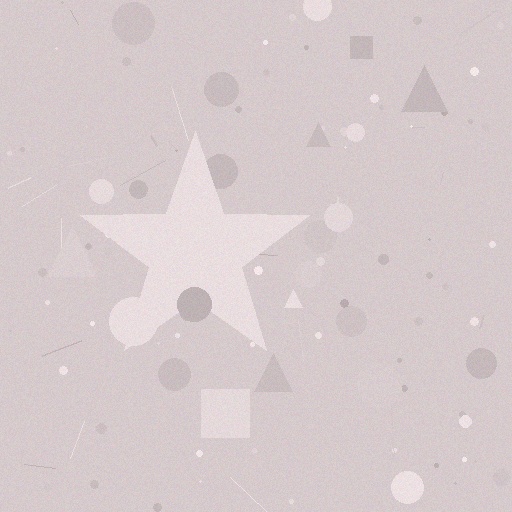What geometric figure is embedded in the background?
A star is embedded in the background.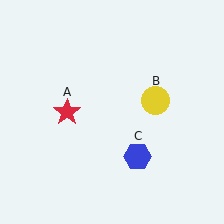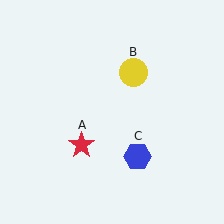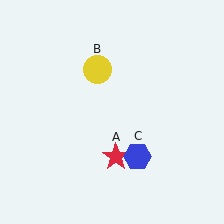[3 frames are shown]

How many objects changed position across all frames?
2 objects changed position: red star (object A), yellow circle (object B).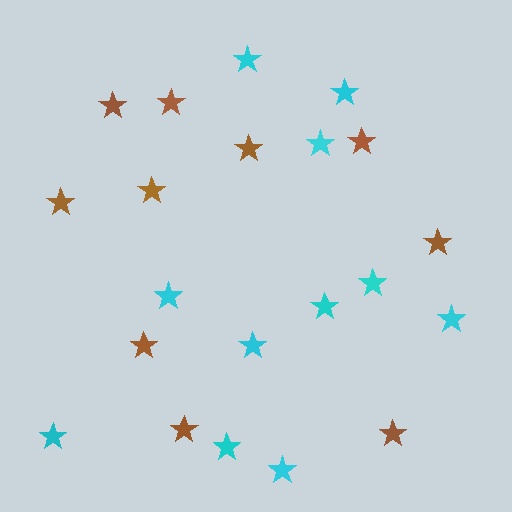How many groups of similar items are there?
There are 2 groups: one group of brown stars (10) and one group of cyan stars (11).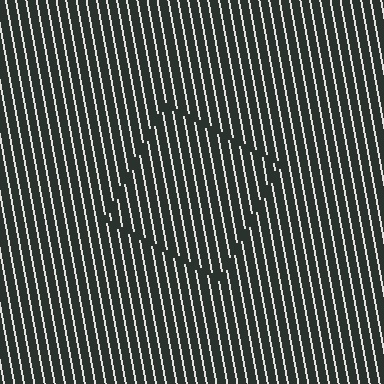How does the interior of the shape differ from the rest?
The interior of the shape contains the same grating, shifted by half a period — the contour is defined by the phase discontinuity where line-ends from the inner and outer gratings abut.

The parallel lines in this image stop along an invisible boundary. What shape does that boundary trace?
An illusory square. The interior of the shape contains the same grating, shifted by half a period — the contour is defined by the phase discontinuity where line-ends from the inner and outer gratings abut.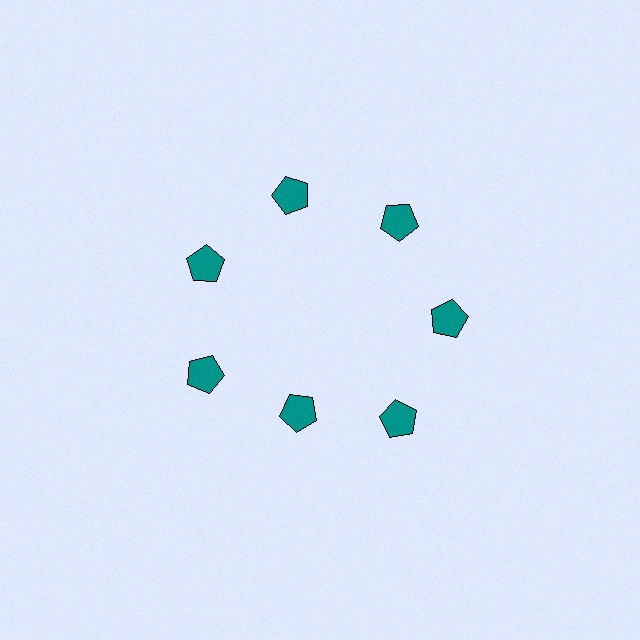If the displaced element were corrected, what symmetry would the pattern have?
It would have 7-fold rotational symmetry — the pattern would map onto itself every 51 degrees.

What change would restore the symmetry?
The symmetry would be restored by moving it outward, back onto the ring so that all 7 pentagons sit at equal angles and equal distance from the center.